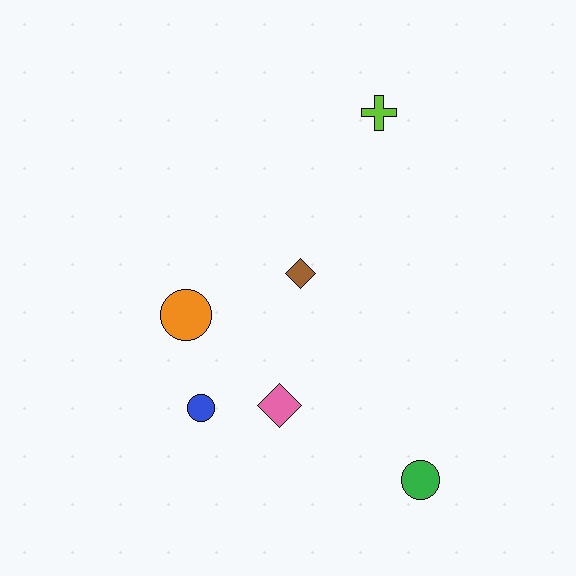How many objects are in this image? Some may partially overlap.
There are 6 objects.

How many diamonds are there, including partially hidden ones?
There are 2 diamonds.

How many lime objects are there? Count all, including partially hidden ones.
There is 1 lime object.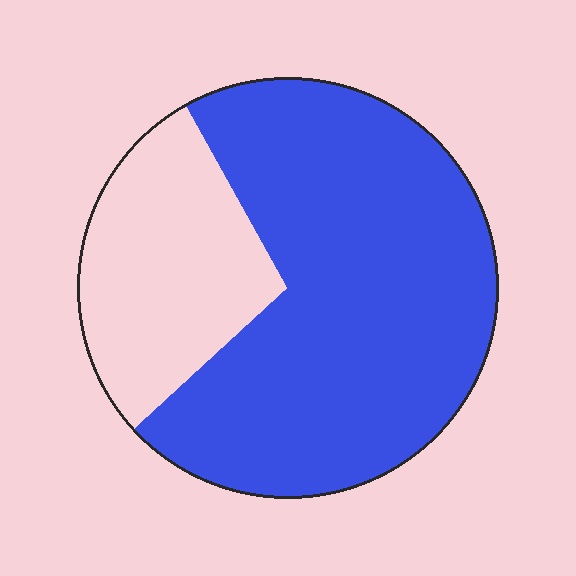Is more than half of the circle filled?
Yes.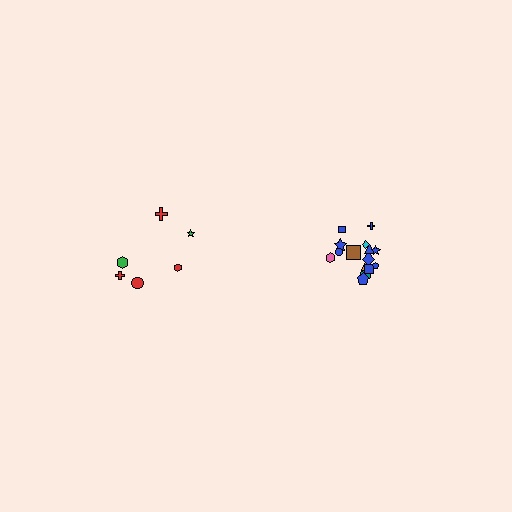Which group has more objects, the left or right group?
The right group.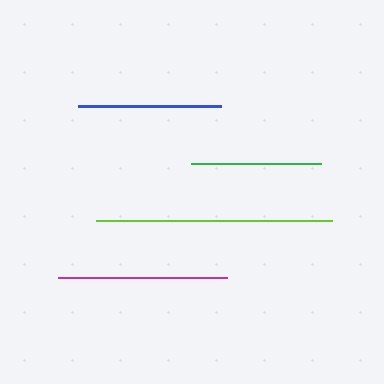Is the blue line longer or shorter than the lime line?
The lime line is longer than the blue line.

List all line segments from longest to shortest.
From longest to shortest: lime, magenta, blue, green.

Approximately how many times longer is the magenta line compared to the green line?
The magenta line is approximately 1.3 times the length of the green line.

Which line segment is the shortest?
The green line is the shortest at approximately 131 pixels.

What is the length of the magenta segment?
The magenta segment is approximately 169 pixels long.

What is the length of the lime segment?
The lime segment is approximately 235 pixels long.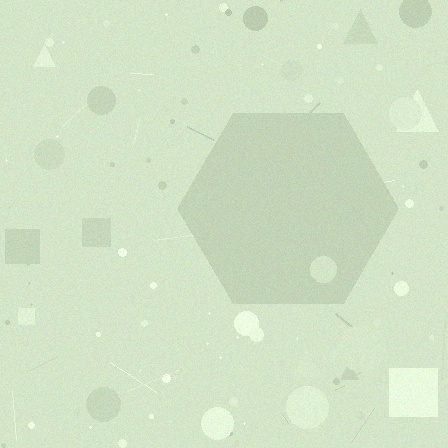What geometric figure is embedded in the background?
A hexagon is embedded in the background.